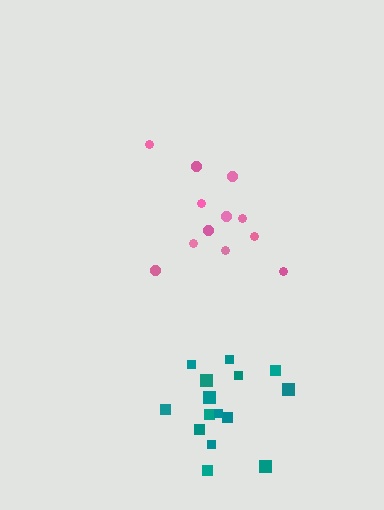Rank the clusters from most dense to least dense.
pink, teal.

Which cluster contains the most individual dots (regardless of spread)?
Teal (15).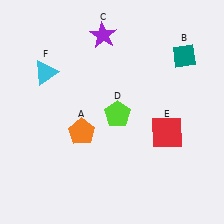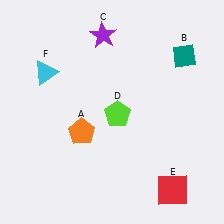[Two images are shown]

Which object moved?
The red square (E) moved down.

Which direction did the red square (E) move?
The red square (E) moved down.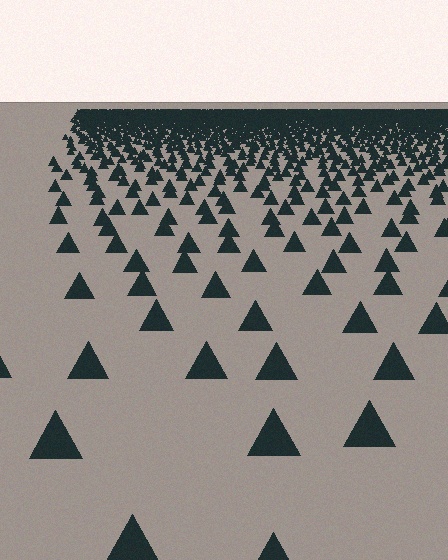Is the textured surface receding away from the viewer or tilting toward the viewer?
The surface is receding away from the viewer. Texture elements get smaller and denser toward the top.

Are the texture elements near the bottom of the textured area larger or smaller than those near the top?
Larger. Near the bottom, elements are closer to the viewer and appear at a bigger on-screen size.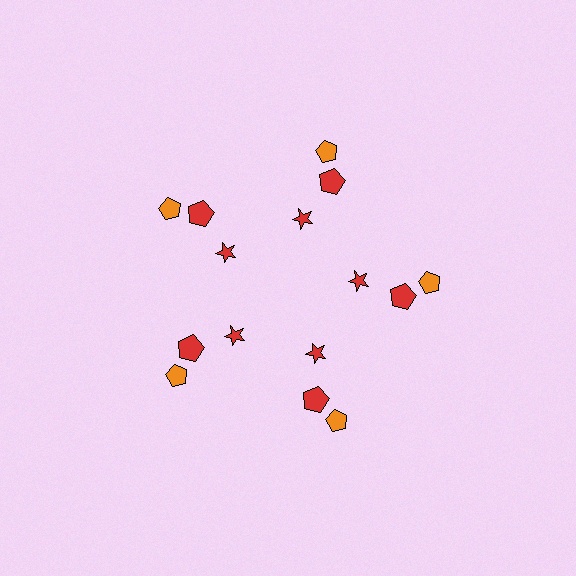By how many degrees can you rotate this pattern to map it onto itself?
The pattern maps onto itself every 72 degrees of rotation.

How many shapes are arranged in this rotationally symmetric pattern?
There are 15 shapes, arranged in 5 groups of 3.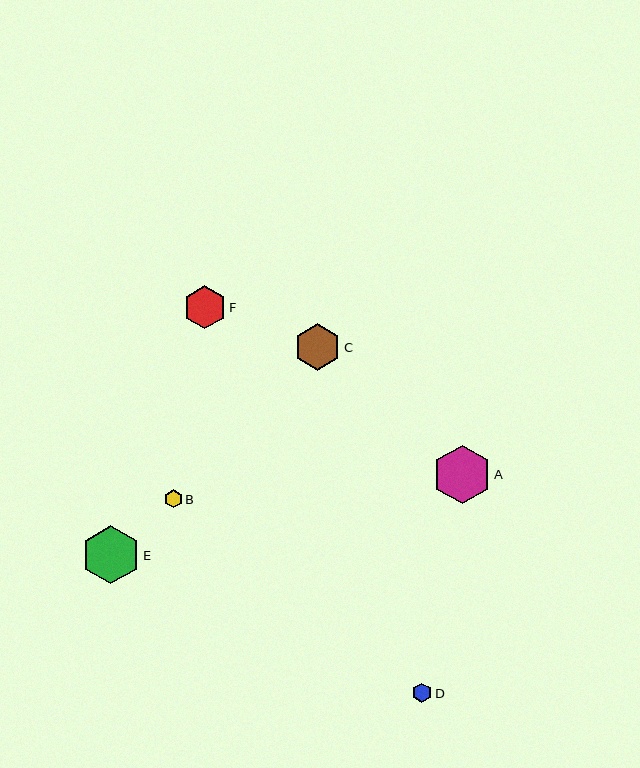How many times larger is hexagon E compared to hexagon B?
Hexagon E is approximately 3.2 times the size of hexagon B.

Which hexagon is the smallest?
Hexagon B is the smallest with a size of approximately 18 pixels.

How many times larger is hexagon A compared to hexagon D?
Hexagon A is approximately 2.9 times the size of hexagon D.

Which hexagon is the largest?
Hexagon E is the largest with a size of approximately 58 pixels.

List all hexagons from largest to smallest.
From largest to smallest: E, A, C, F, D, B.